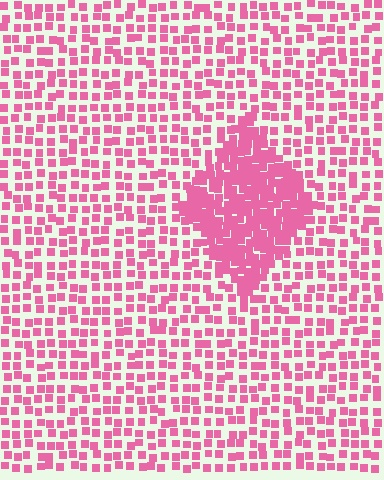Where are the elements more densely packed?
The elements are more densely packed inside the diamond boundary.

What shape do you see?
I see a diamond.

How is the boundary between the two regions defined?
The boundary is defined by a change in element density (approximately 2.3x ratio). All elements are the same color, size, and shape.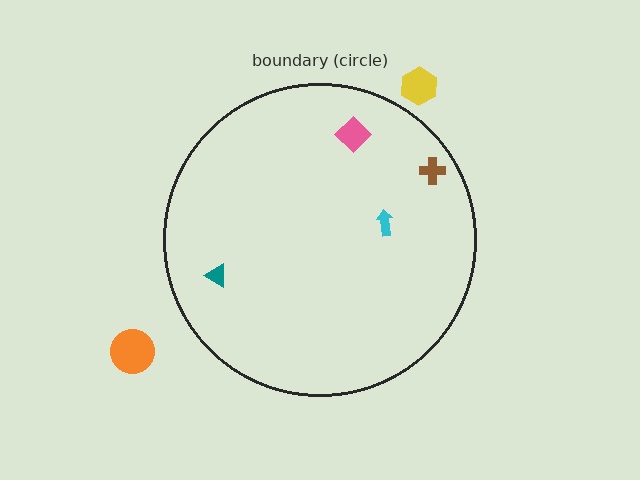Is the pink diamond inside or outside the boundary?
Inside.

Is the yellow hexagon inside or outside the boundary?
Outside.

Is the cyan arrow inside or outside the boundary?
Inside.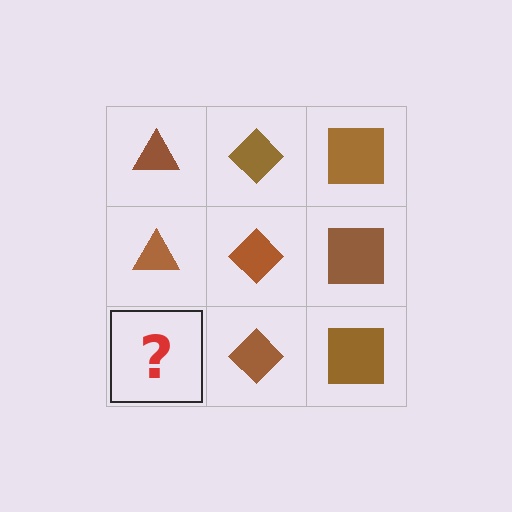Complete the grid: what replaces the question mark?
The question mark should be replaced with a brown triangle.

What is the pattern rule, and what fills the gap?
The rule is that each column has a consistent shape. The gap should be filled with a brown triangle.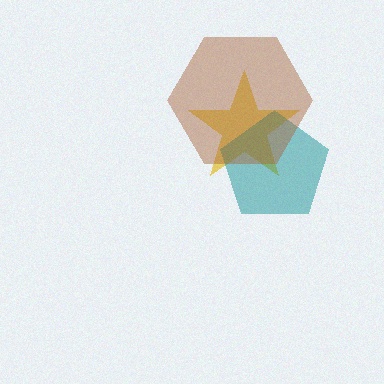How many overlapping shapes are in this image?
There are 3 overlapping shapes in the image.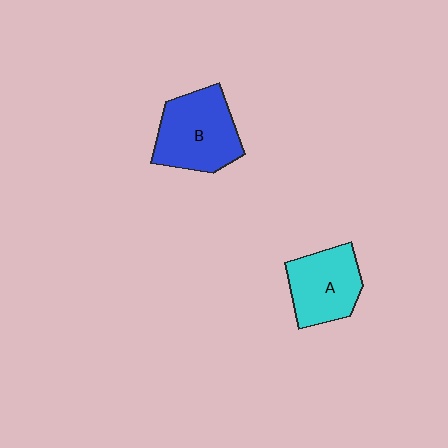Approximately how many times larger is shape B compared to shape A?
Approximately 1.2 times.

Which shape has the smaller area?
Shape A (cyan).